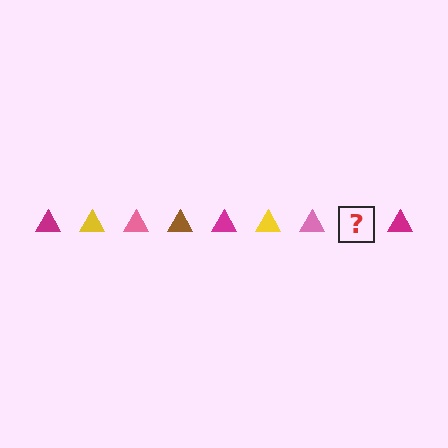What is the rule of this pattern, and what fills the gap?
The rule is that the pattern cycles through magenta, yellow, pink, brown triangles. The gap should be filled with a brown triangle.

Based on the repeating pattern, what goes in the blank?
The blank should be a brown triangle.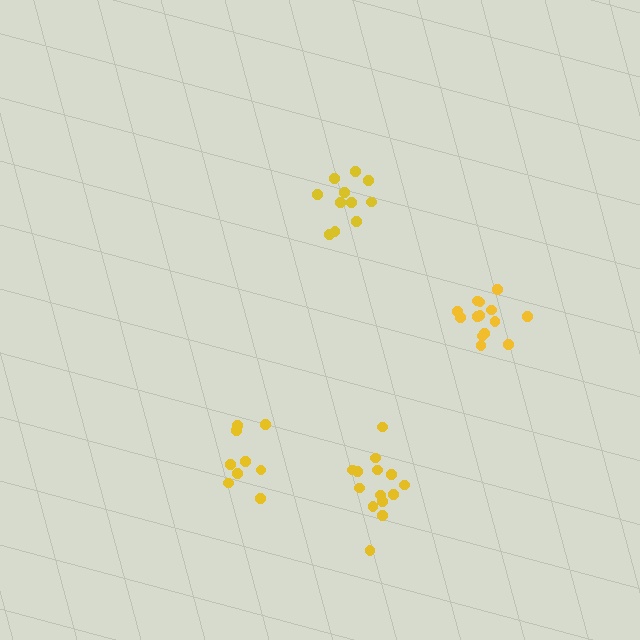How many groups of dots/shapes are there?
There are 4 groups.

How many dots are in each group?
Group 1: 14 dots, Group 2: 11 dots, Group 3: 9 dots, Group 4: 14 dots (48 total).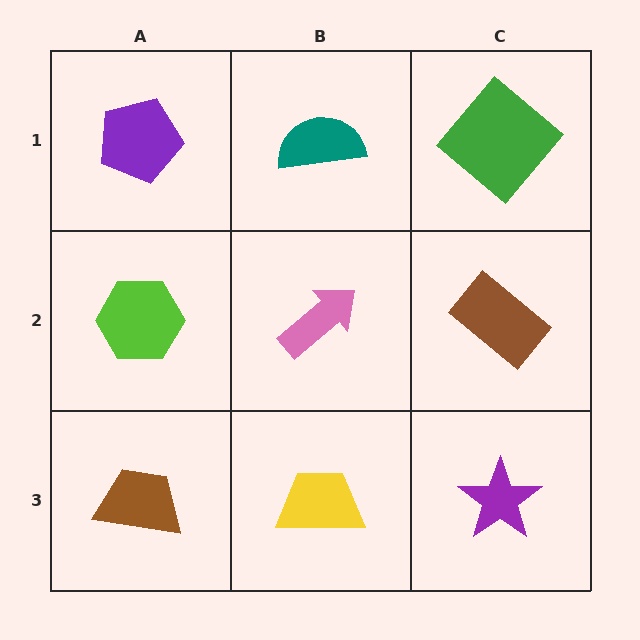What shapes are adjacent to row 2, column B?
A teal semicircle (row 1, column B), a yellow trapezoid (row 3, column B), a lime hexagon (row 2, column A), a brown rectangle (row 2, column C).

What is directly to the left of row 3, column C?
A yellow trapezoid.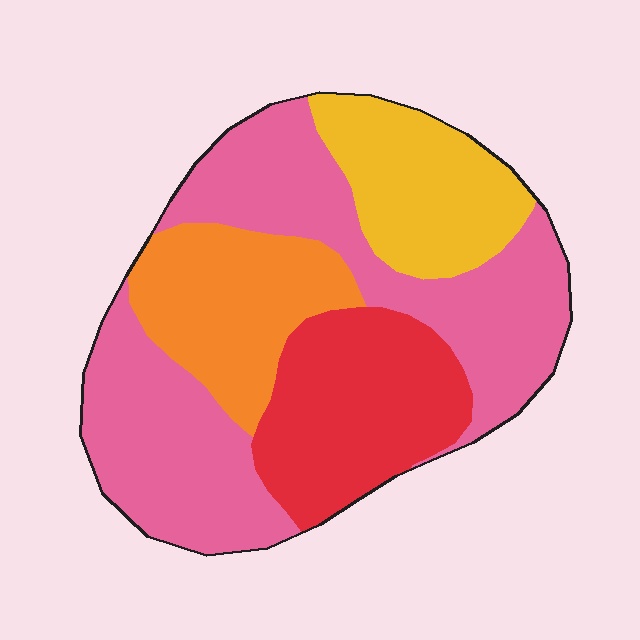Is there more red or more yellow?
Red.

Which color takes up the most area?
Pink, at roughly 45%.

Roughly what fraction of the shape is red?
Red covers roughly 20% of the shape.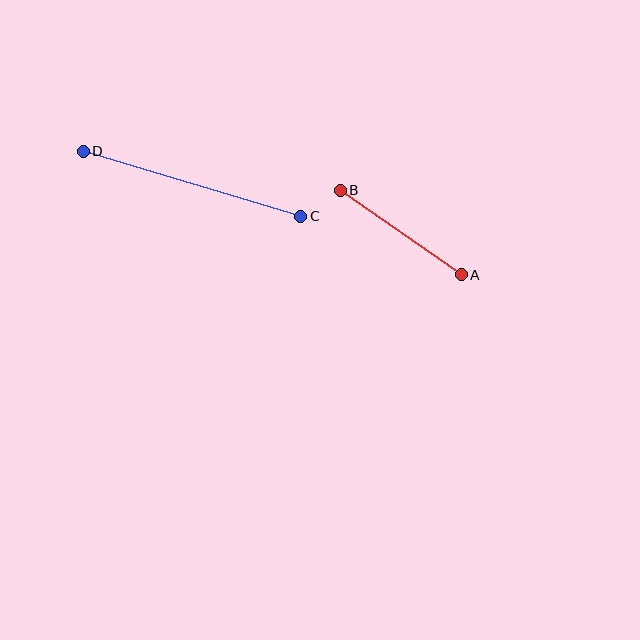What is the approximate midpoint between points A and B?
The midpoint is at approximately (401, 232) pixels.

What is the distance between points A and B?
The distance is approximately 147 pixels.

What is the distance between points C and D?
The distance is approximately 227 pixels.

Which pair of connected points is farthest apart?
Points C and D are farthest apart.